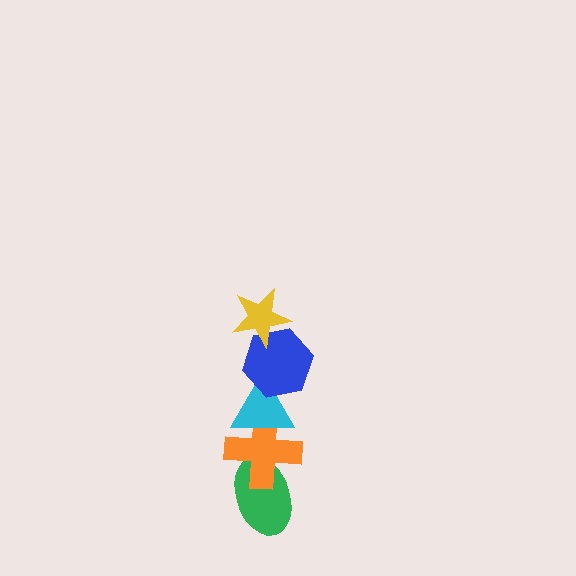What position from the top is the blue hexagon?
The blue hexagon is 2nd from the top.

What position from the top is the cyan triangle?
The cyan triangle is 3rd from the top.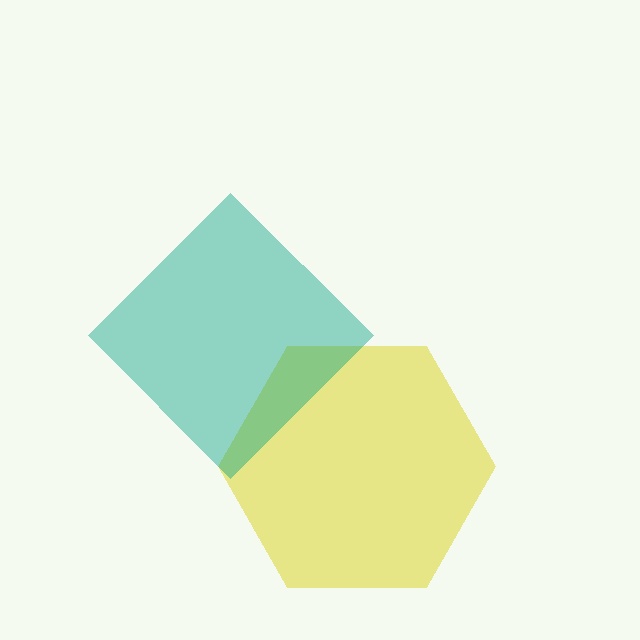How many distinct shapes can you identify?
There are 2 distinct shapes: a yellow hexagon, a teal diamond.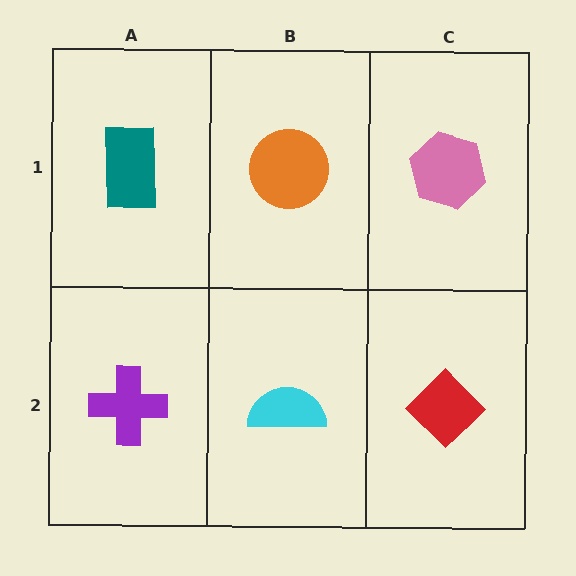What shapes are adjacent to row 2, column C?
A pink hexagon (row 1, column C), a cyan semicircle (row 2, column B).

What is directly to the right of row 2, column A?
A cyan semicircle.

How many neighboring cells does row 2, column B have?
3.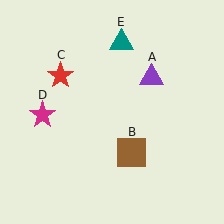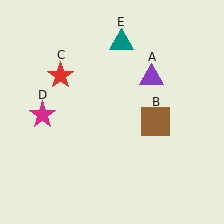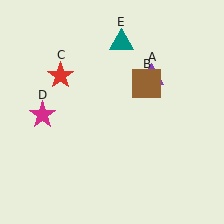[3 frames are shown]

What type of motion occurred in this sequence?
The brown square (object B) rotated counterclockwise around the center of the scene.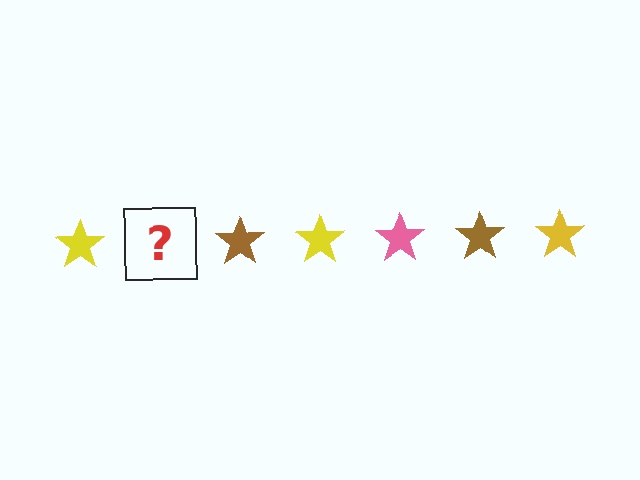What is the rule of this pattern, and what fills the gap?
The rule is that the pattern cycles through yellow, pink, brown stars. The gap should be filled with a pink star.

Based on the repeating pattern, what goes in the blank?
The blank should be a pink star.